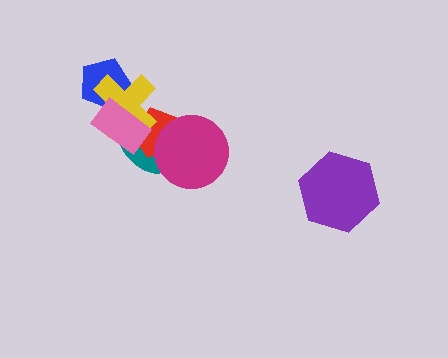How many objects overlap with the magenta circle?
2 objects overlap with the magenta circle.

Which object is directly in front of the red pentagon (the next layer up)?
The yellow cross is directly in front of the red pentagon.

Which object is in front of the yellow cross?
The pink rectangle is in front of the yellow cross.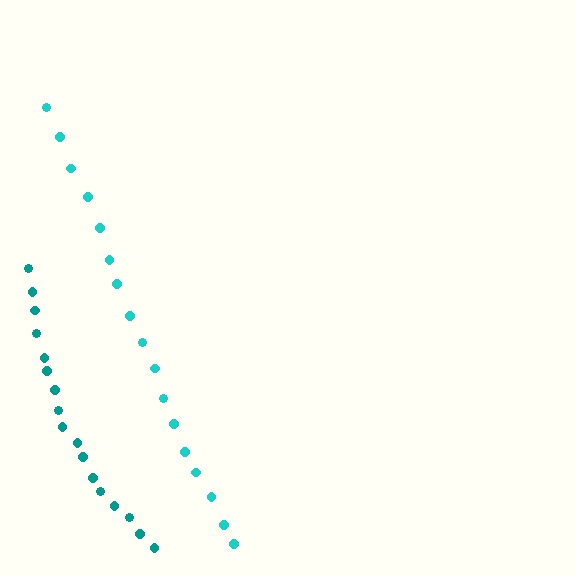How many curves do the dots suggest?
There are 2 distinct paths.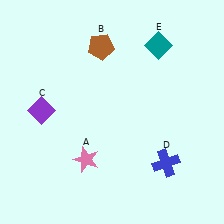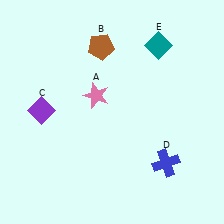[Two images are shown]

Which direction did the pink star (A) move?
The pink star (A) moved up.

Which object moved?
The pink star (A) moved up.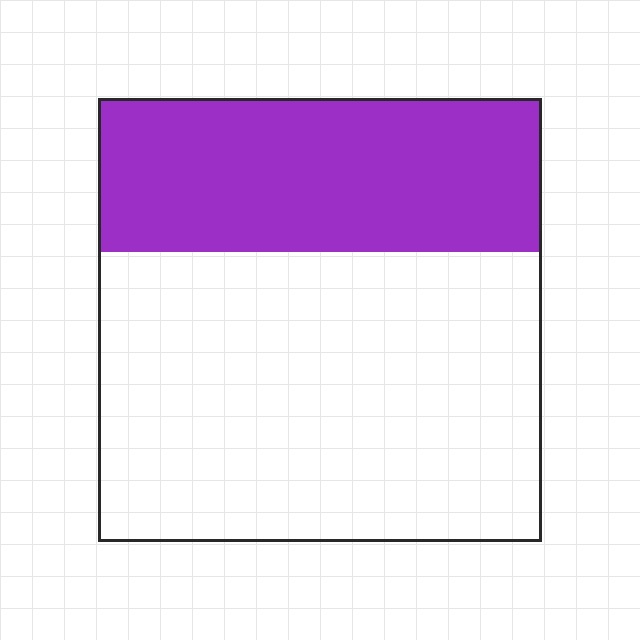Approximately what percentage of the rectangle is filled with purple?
Approximately 35%.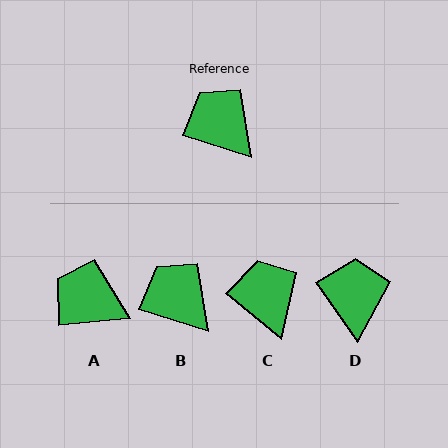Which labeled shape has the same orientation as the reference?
B.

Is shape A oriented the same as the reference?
No, it is off by about 23 degrees.